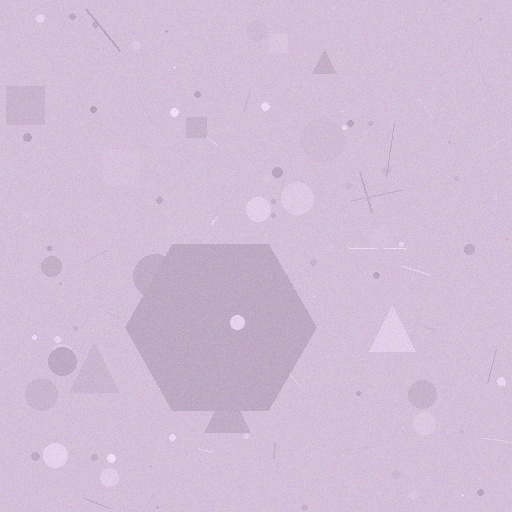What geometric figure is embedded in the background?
A hexagon is embedded in the background.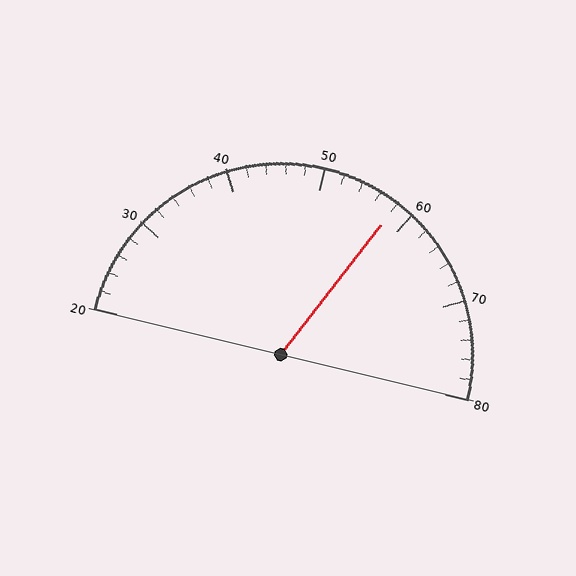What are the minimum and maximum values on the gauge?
The gauge ranges from 20 to 80.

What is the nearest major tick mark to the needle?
The nearest major tick mark is 60.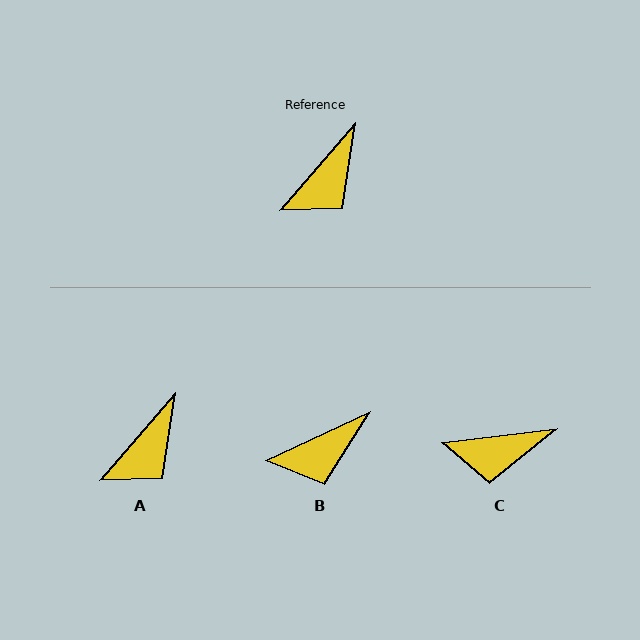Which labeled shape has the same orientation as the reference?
A.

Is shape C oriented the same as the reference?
No, it is off by about 42 degrees.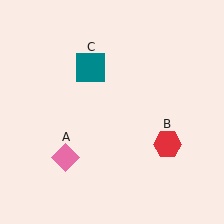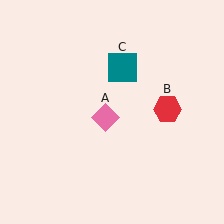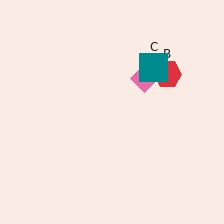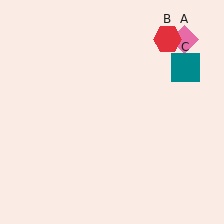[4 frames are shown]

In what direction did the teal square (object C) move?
The teal square (object C) moved right.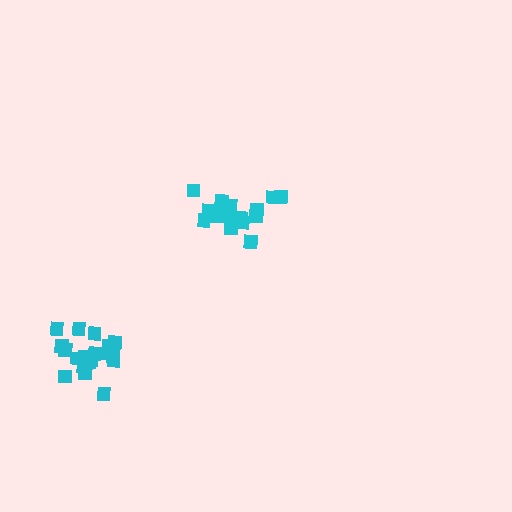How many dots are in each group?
Group 1: 19 dots, Group 2: 18 dots (37 total).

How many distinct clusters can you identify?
There are 2 distinct clusters.